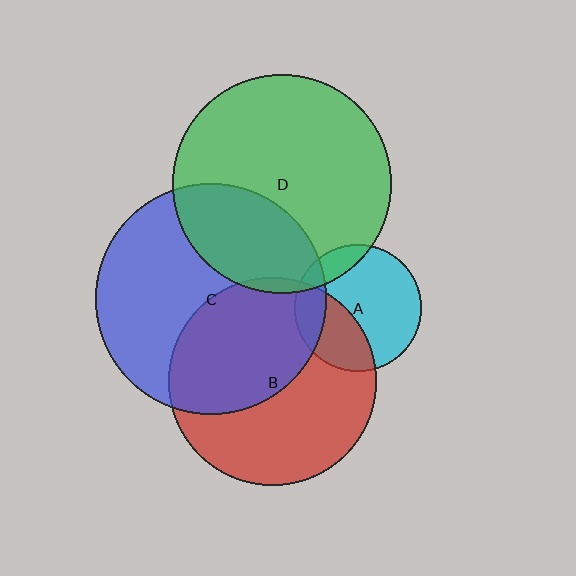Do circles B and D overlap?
Yes.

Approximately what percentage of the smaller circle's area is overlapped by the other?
Approximately 5%.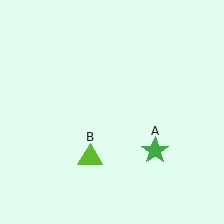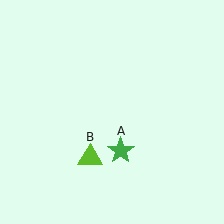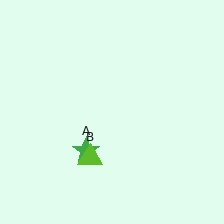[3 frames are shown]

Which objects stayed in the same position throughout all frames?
Lime triangle (object B) remained stationary.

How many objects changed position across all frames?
1 object changed position: green star (object A).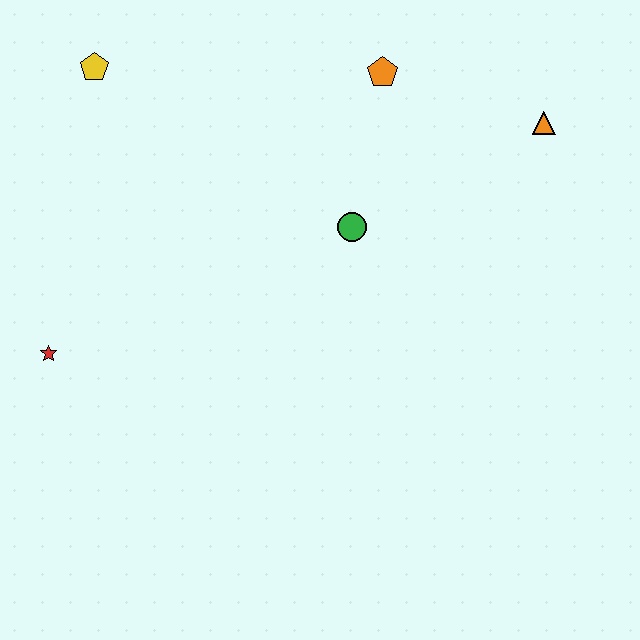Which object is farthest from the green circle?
The red star is farthest from the green circle.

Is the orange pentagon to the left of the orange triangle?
Yes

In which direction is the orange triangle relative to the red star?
The orange triangle is to the right of the red star.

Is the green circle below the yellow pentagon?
Yes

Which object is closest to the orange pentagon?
The green circle is closest to the orange pentagon.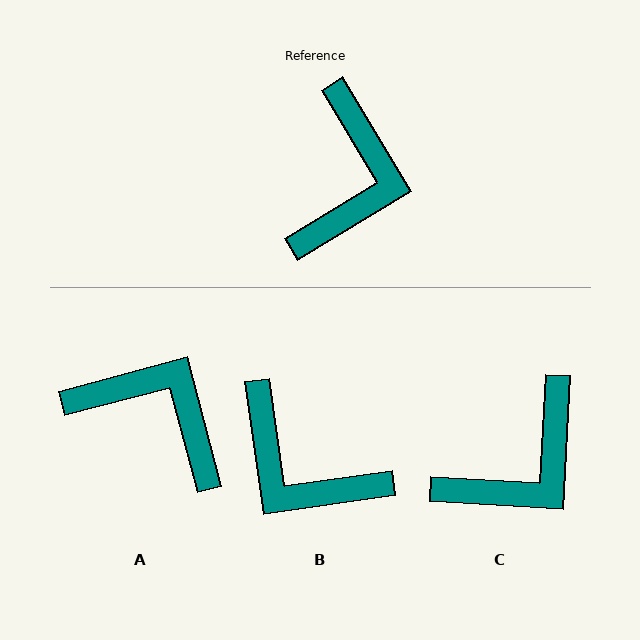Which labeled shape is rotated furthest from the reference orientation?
B, about 113 degrees away.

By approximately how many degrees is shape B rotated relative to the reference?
Approximately 113 degrees clockwise.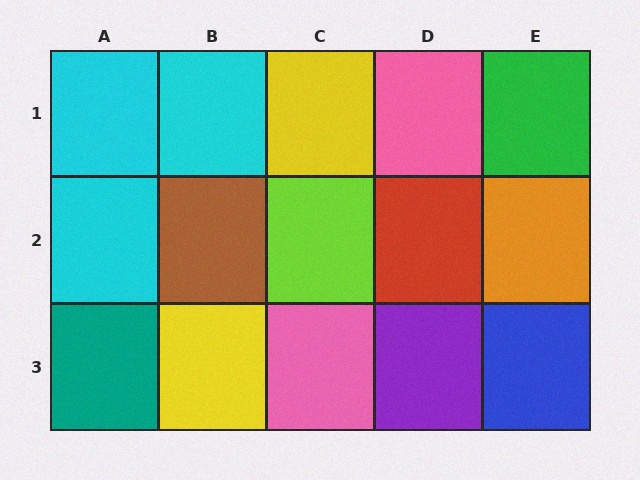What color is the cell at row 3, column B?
Yellow.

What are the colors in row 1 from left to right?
Cyan, cyan, yellow, pink, green.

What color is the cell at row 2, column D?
Red.